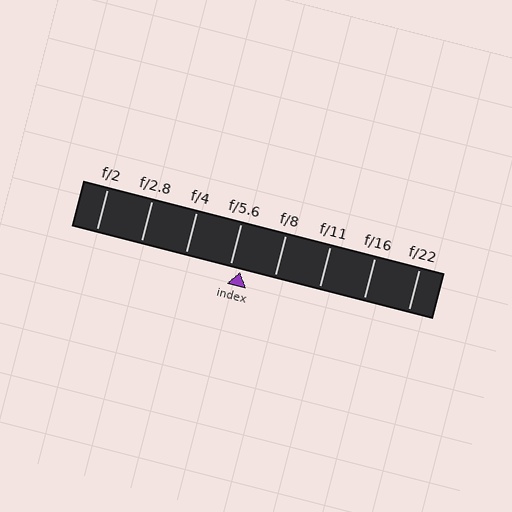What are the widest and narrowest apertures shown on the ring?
The widest aperture shown is f/2 and the narrowest is f/22.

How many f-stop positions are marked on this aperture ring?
There are 8 f-stop positions marked.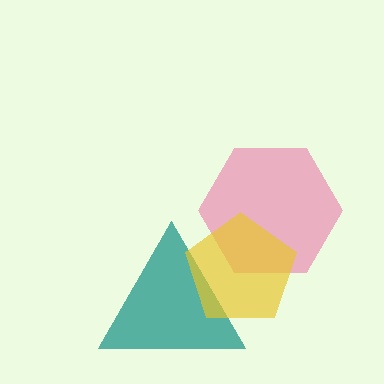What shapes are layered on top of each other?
The layered shapes are: a teal triangle, a pink hexagon, a yellow pentagon.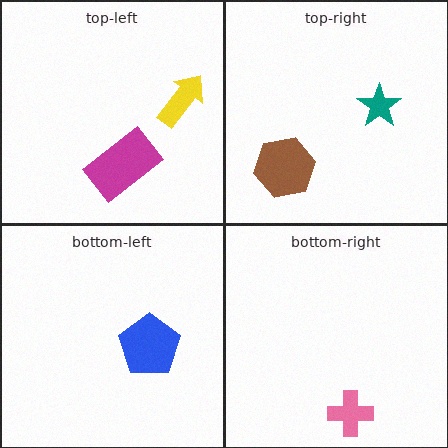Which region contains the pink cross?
The bottom-right region.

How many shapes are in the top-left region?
2.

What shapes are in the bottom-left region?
The blue pentagon.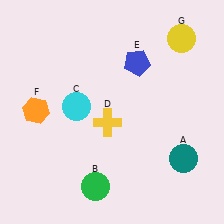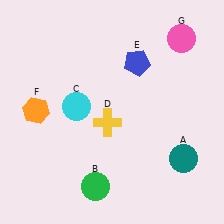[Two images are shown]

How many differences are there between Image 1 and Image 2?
There is 1 difference between the two images.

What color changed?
The circle (G) changed from yellow in Image 1 to pink in Image 2.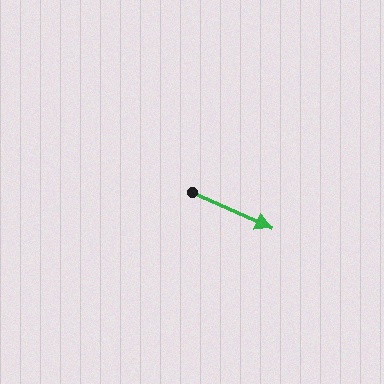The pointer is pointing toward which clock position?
Roughly 4 o'clock.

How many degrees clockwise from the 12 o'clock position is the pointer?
Approximately 114 degrees.